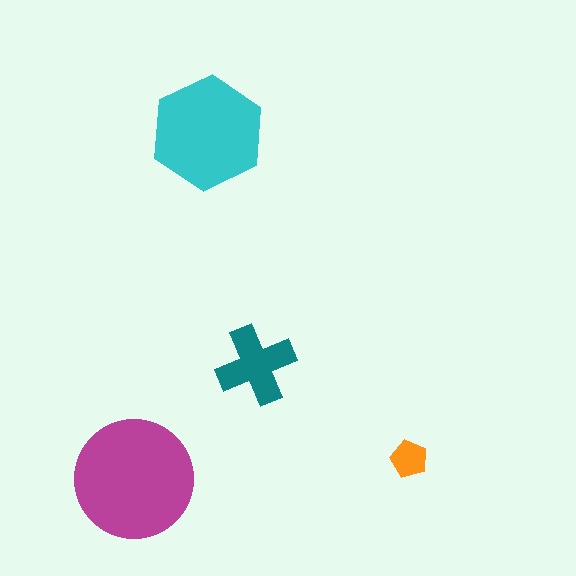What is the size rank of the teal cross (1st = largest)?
3rd.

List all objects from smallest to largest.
The orange pentagon, the teal cross, the cyan hexagon, the magenta circle.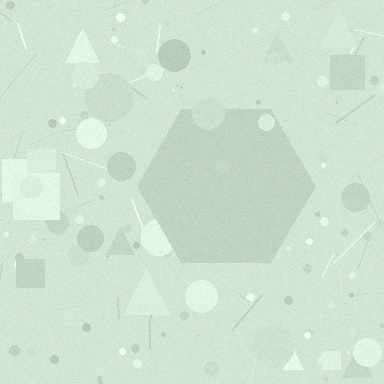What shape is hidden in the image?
A hexagon is hidden in the image.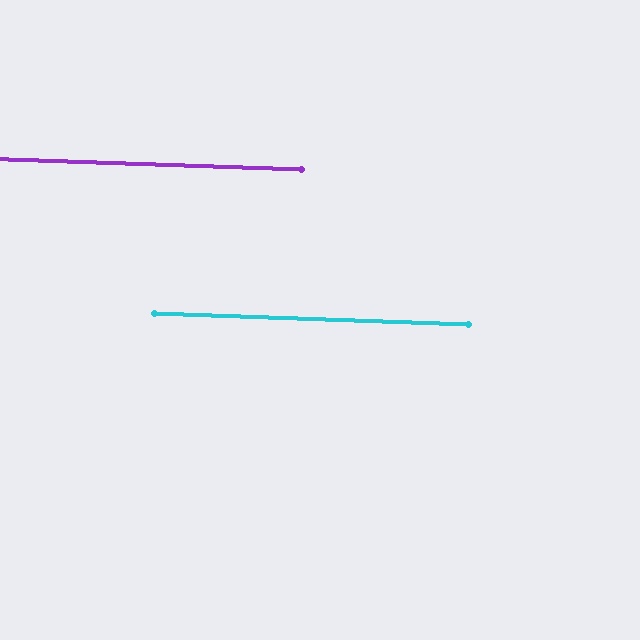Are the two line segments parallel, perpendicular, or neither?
Parallel — their directions differ by only 0.0°.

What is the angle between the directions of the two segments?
Approximately 0 degrees.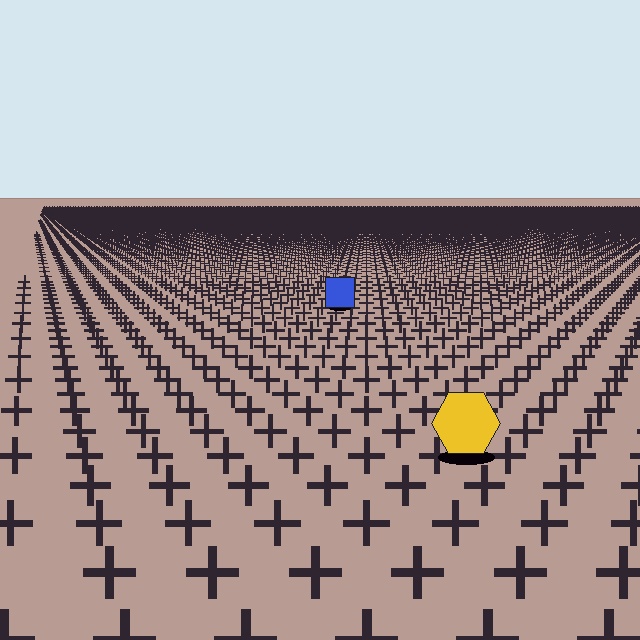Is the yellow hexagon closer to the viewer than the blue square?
Yes. The yellow hexagon is closer — you can tell from the texture gradient: the ground texture is coarser near it.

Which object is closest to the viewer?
The yellow hexagon is closest. The texture marks near it are larger and more spread out.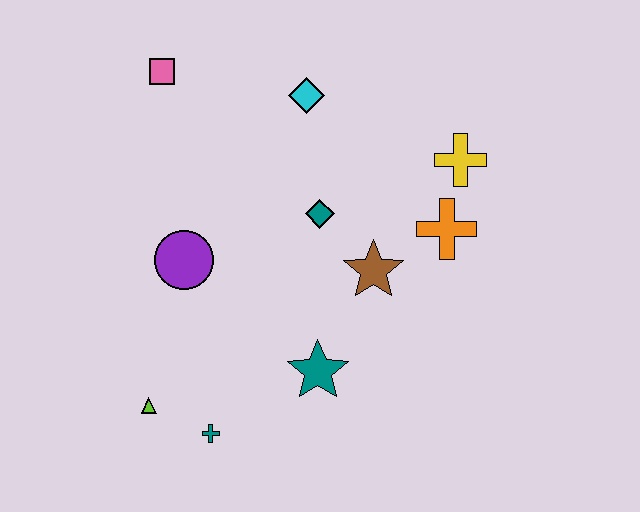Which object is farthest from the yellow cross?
The lime triangle is farthest from the yellow cross.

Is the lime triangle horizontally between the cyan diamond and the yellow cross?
No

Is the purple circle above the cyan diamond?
No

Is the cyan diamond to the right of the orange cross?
No